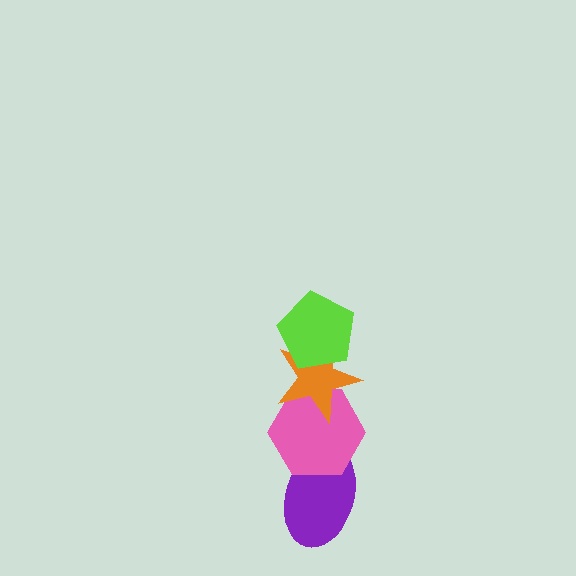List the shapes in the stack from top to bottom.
From top to bottom: the lime pentagon, the orange star, the pink hexagon, the purple ellipse.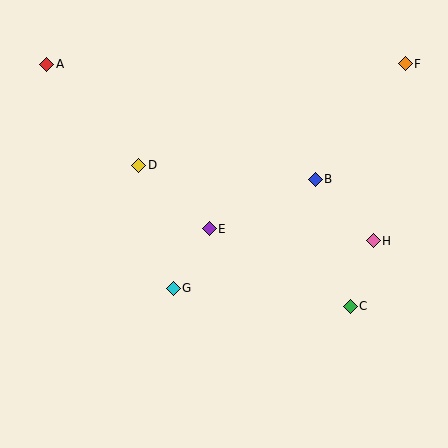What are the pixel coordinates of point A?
Point A is at (47, 64).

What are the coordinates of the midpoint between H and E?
The midpoint between H and E is at (291, 235).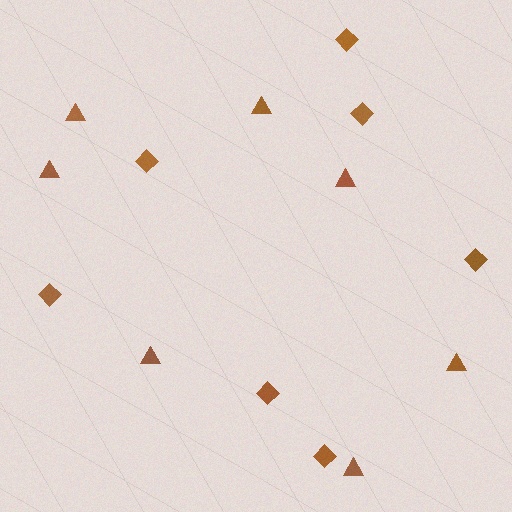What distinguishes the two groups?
There are 2 groups: one group of triangles (7) and one group of diamonds (7).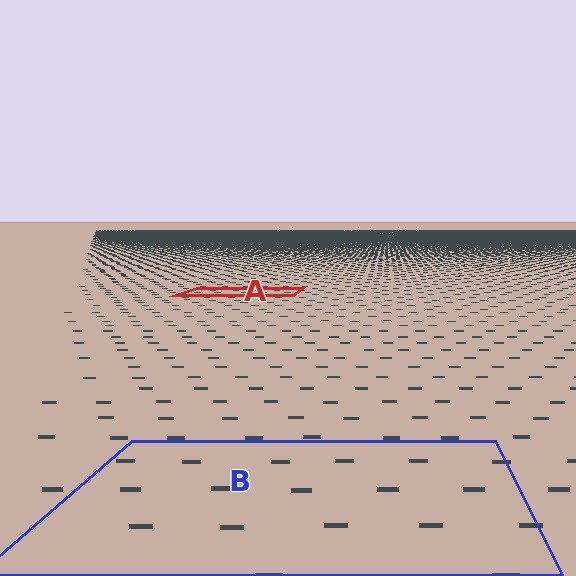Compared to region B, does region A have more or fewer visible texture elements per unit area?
Region A has more texture elements per unit area — they are packed more densely because it is farther away.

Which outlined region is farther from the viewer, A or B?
Region A is farther from the viewer — the texture elements inside it appear smaller and more densely packed.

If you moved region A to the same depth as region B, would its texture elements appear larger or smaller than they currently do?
They would appear larger. At a closer depth, the same texture elements are projected at a bigger on-screen size.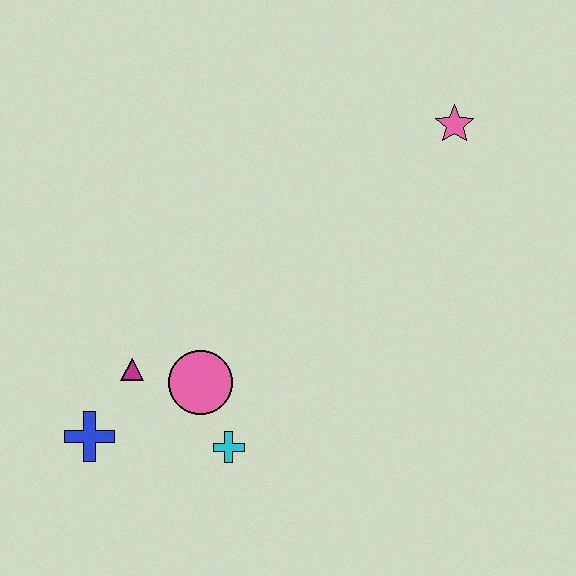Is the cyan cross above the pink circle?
No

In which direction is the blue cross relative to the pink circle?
The blue cross is to the left of the pink circle.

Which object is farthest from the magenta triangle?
The pink star is farthest from the magenta triangle.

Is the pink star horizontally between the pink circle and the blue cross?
No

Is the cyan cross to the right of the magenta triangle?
Yes